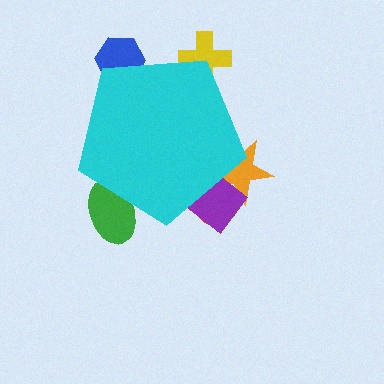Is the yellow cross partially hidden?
Yes, the yellow cross is partially hidden behind the cyan pentagon.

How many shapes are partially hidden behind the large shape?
6 shapes are partially hidden.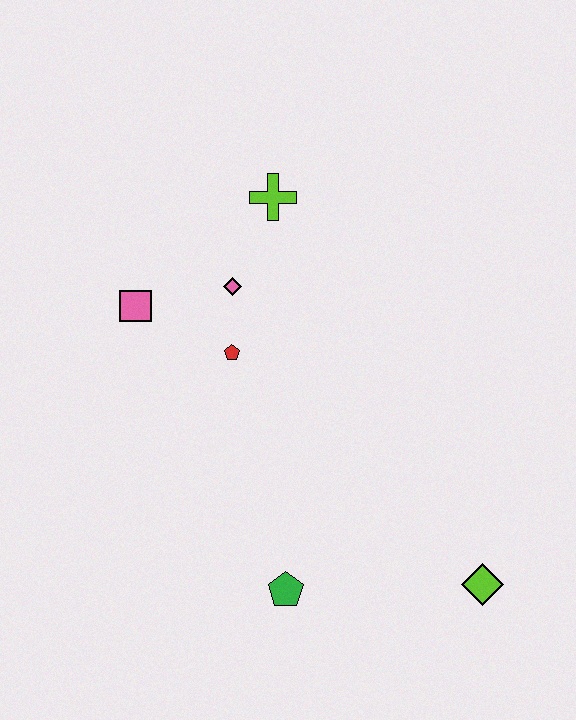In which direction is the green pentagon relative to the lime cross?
The green pentagon is below the lime cross.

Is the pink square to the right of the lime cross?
No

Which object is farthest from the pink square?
The lime diamond is farthest from the pink square.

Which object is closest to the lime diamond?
The green pentagon is closest to the lime diamond.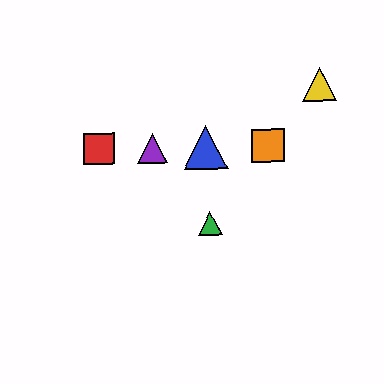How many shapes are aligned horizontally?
4 shapes (the red square, the blue triangle, the purple triangle, the orange square) are aligned horizontally.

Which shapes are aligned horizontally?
The red square, the blue triangle, the purple triangle, the orange square are aligned horizontally.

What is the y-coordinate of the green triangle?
The green triangle is at y≈224.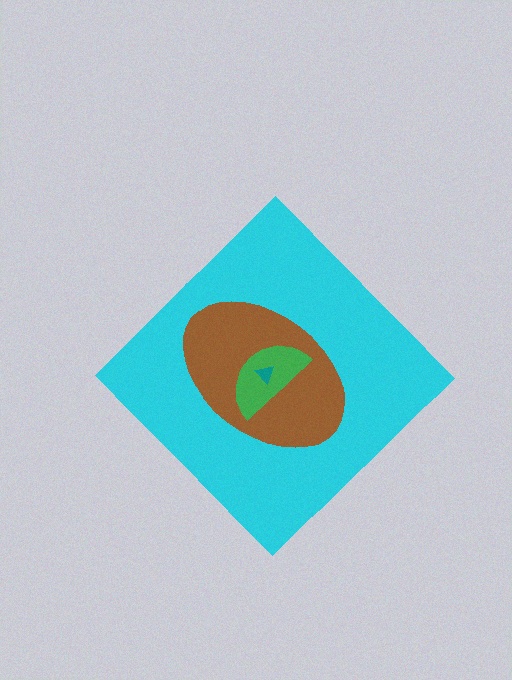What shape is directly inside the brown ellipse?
The green semicircle.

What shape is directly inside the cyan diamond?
The brown ellipse.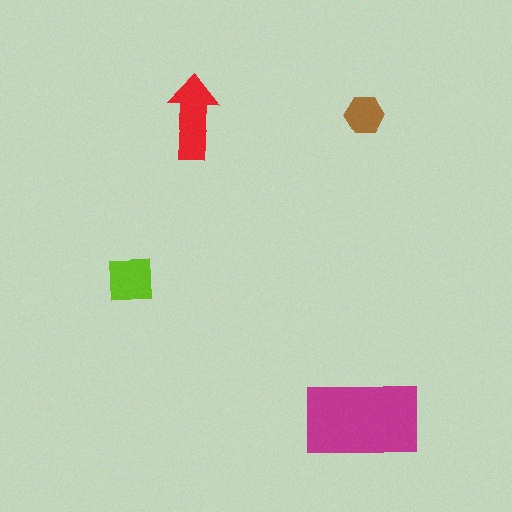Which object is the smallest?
The brown hexagon.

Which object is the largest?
The magenta rectangle.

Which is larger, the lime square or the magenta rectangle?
The magenta rectangle.